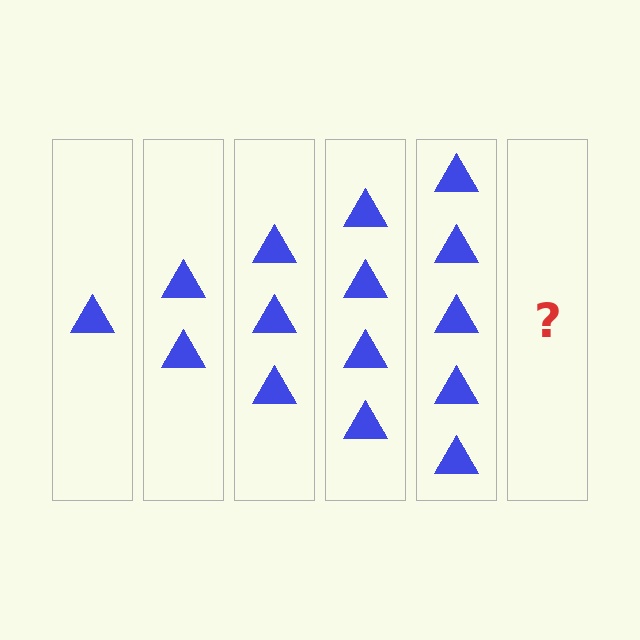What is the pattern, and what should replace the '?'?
The pattern is that each step adds one more triangle. The '?' should be 6 triangles.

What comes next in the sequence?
The next element should be 6 triangles.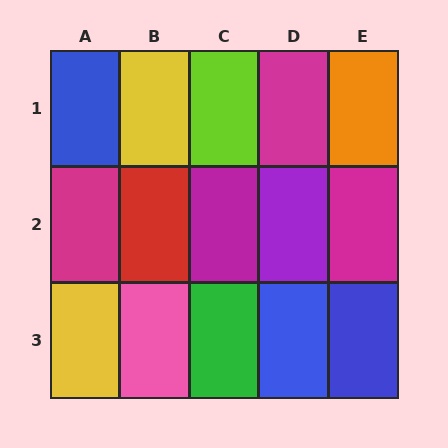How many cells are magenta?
4 cells are magenta.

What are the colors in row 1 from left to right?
Blue, yellow, lime, magenta, orange.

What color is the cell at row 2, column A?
Magenta.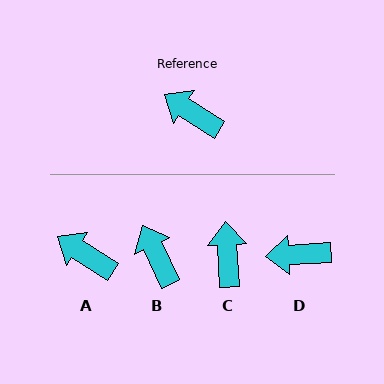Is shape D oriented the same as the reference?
No, it is off by about 36 degrees.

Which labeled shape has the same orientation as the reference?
A.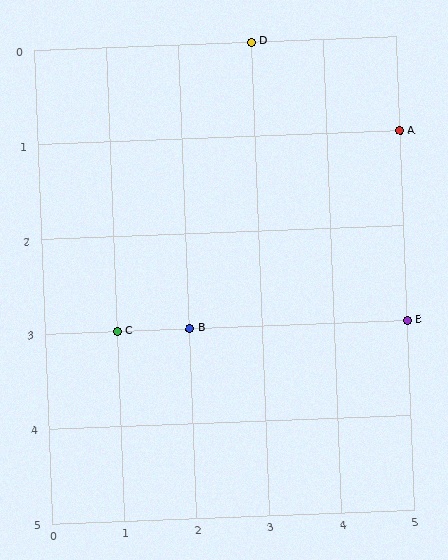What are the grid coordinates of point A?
Point A is at grid coordinates (5, 1).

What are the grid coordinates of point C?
Point C is at grid coordinates (1, 3).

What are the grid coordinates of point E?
Point E is at grid coordinates (5, 3).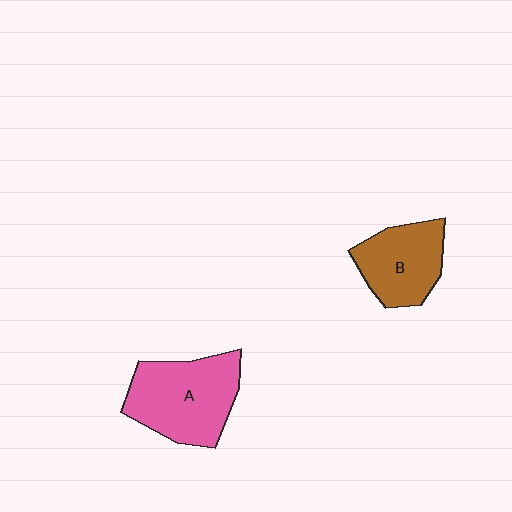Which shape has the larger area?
Shape A (pink).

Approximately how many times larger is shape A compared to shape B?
Approximately 1.4 times.